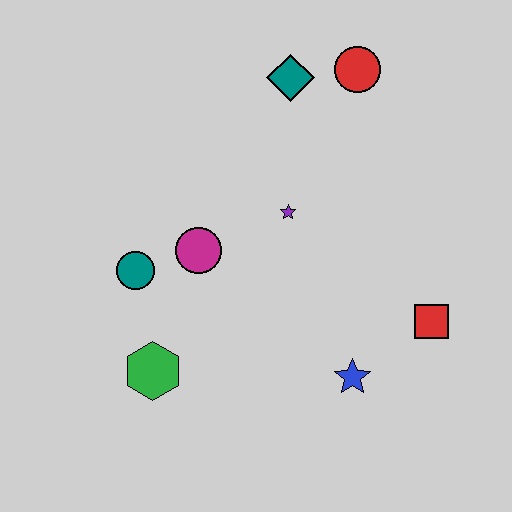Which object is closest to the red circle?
The teal diamond is closest to the red circle.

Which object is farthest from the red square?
The teal circle is farthest from the red square.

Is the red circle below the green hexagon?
No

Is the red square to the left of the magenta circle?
No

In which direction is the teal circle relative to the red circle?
The teal circle is to the left of the red circle.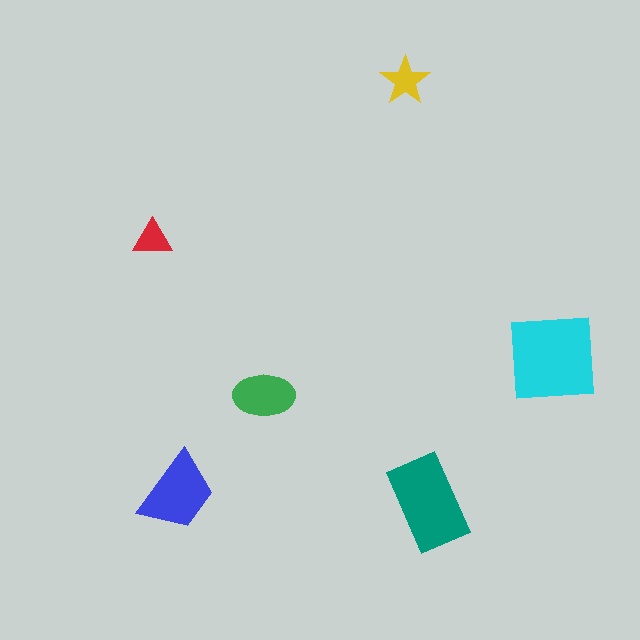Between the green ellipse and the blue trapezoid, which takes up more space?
The blue trapezoid.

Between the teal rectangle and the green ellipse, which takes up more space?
The teal rectangle.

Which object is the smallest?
The red triangle.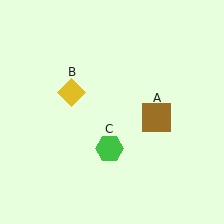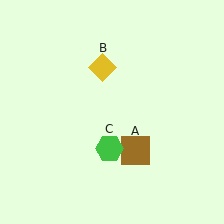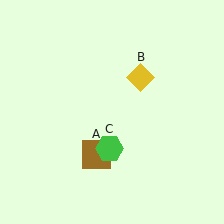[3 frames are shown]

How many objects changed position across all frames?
2 objects changed position: brown square (object A), yellow diamond (object B).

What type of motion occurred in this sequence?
The brown square (object A), yellow diamond (object B) rotated clockwise around the center of the scene.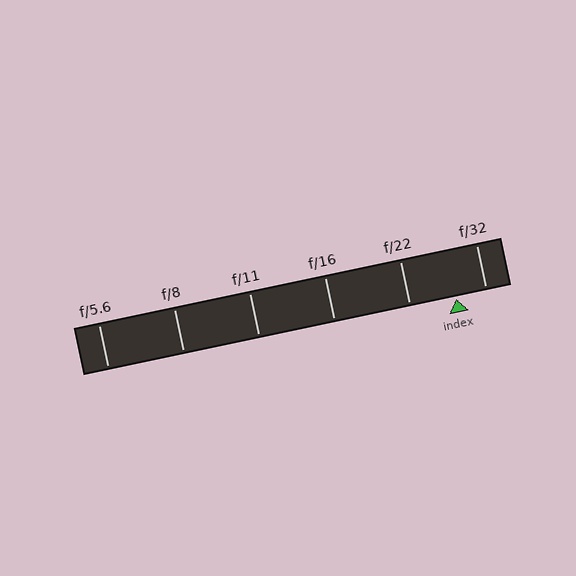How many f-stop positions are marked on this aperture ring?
There are 6 f-stop positions marked.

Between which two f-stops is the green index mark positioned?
The index mark is between f/22 and f/32.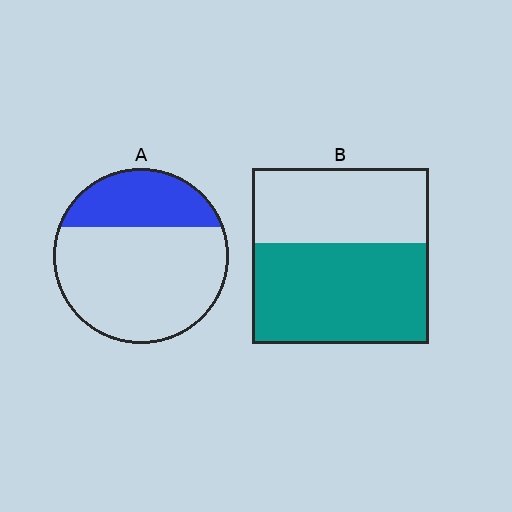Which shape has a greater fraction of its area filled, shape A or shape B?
Shape B.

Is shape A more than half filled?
No.